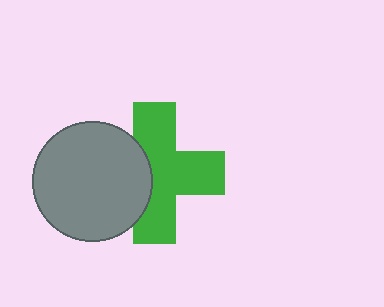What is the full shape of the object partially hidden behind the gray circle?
The partially hidden object is a green cross.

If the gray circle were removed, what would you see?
You would see the complete green cross.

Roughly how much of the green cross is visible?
Most of it is visible (roughly 67%).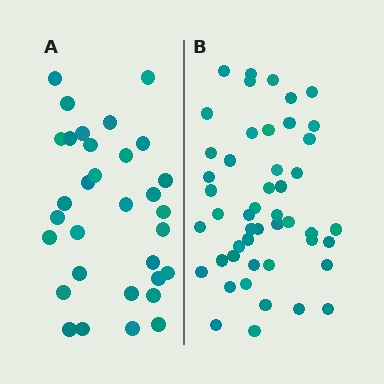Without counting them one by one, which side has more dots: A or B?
Region B (the right region) has more dots.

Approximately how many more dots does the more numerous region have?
Region B has approximately 15 more dots than region A.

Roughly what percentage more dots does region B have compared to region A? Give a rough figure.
About 50% more.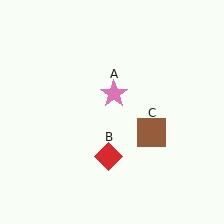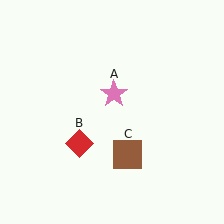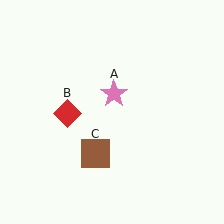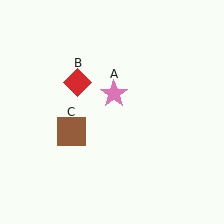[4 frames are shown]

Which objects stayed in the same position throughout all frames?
Pink star (object A) remained stationary.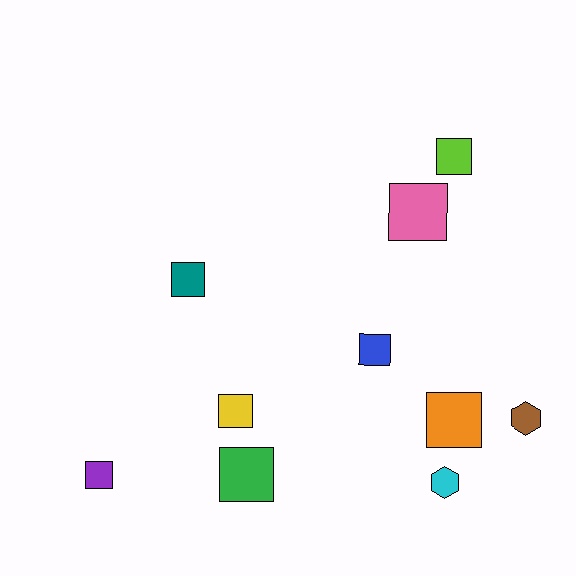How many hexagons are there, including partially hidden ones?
There are 2 hexagons.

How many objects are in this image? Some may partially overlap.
There are 10 objects.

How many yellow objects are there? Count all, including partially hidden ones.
There is 1 yellow object.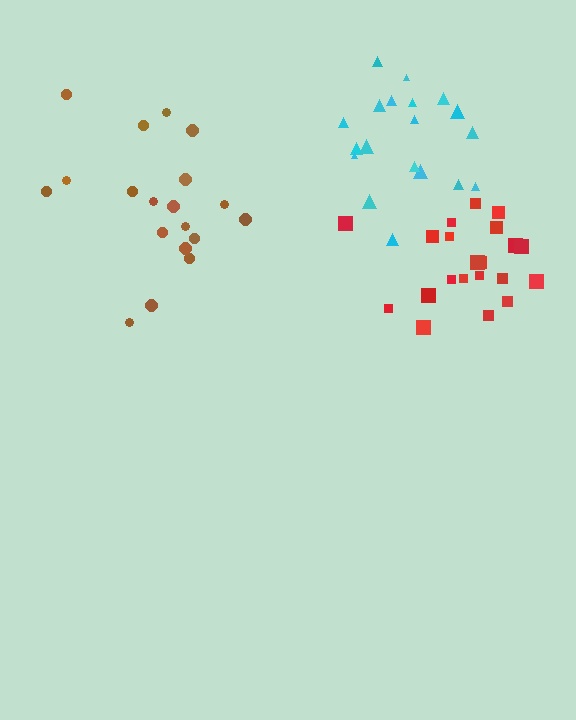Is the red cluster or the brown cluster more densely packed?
Red.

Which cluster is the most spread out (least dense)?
Brown.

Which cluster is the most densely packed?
Cyan.